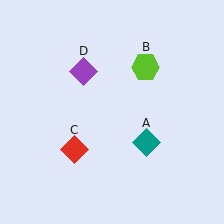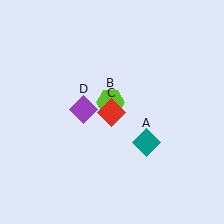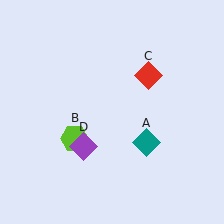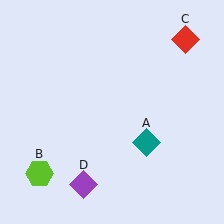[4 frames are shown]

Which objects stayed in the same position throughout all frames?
Teal diamond (object A) remained stationary.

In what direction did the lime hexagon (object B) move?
The lime hexagon (object B) moved down and to the left.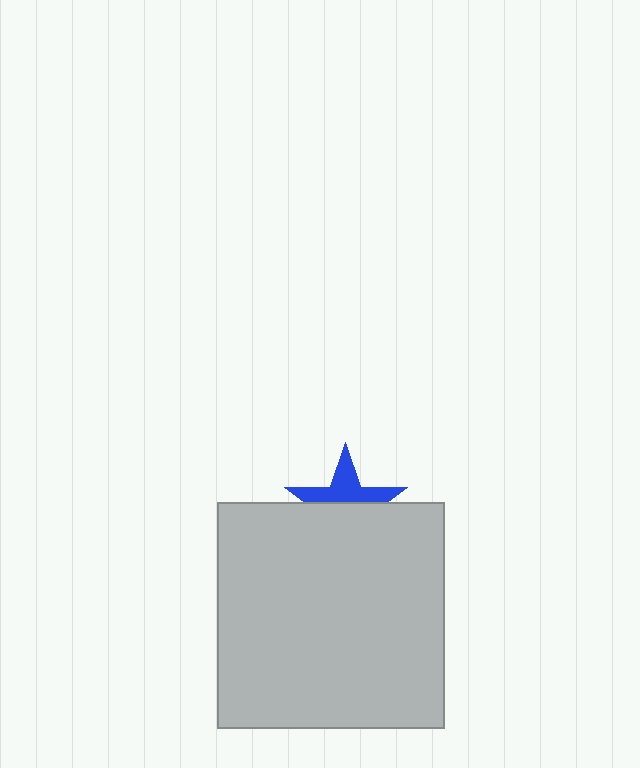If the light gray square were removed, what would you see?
You would see the complete blue star.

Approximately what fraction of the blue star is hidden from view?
Roughly 56% of the blue star is hidden behind the light gray square.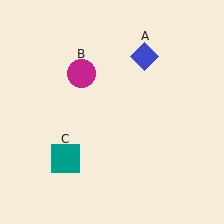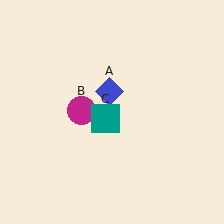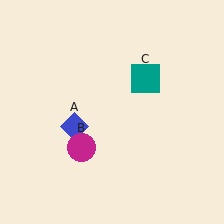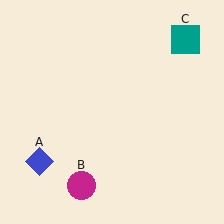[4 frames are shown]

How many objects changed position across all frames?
3 objects changed position: blue diamond (object A), magenta circle (object B), teal square (object C).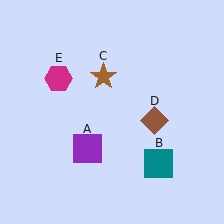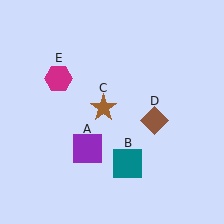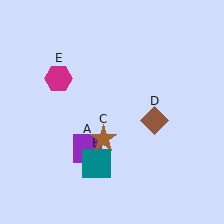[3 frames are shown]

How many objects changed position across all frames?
2 objects changed position: teal square (object B), brown star (object C).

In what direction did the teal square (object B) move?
The teal square (object B) moved left.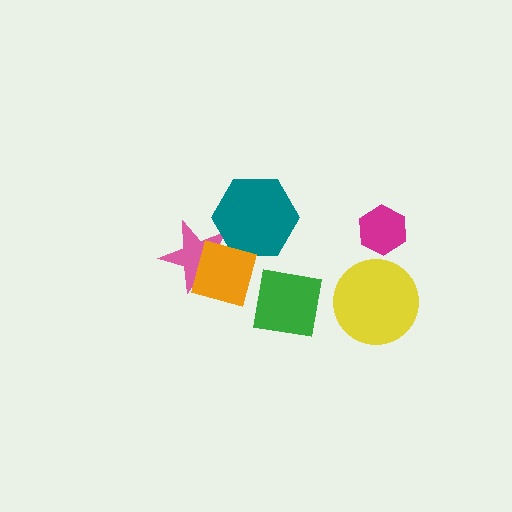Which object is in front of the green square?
The orange square is in front of the green square.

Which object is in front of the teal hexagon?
The orange square is in front of the teal hexagon.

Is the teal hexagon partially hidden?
Yes, it is partially covered by another shape.